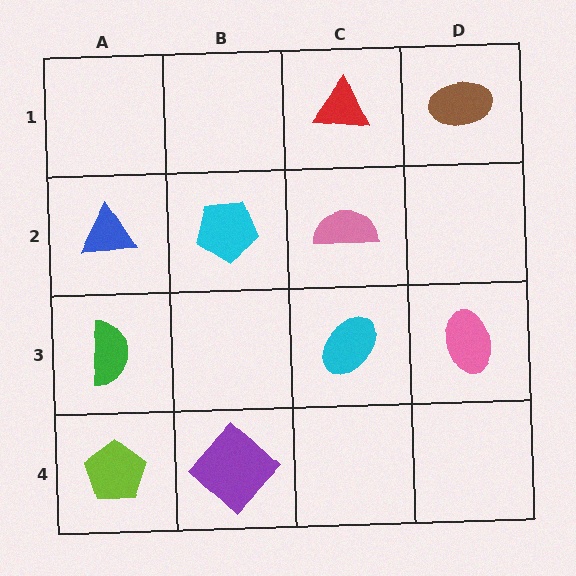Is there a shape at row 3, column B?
No, that cell is empty.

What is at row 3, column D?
A pink ellipse.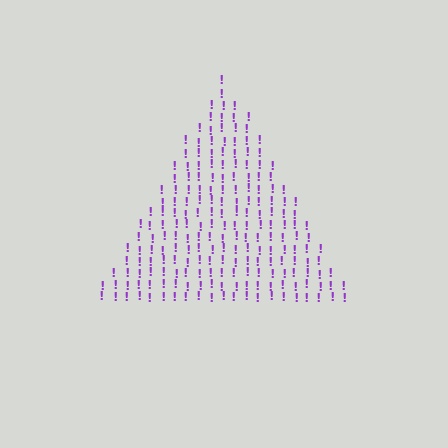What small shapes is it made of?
It is made of small exclamation marks.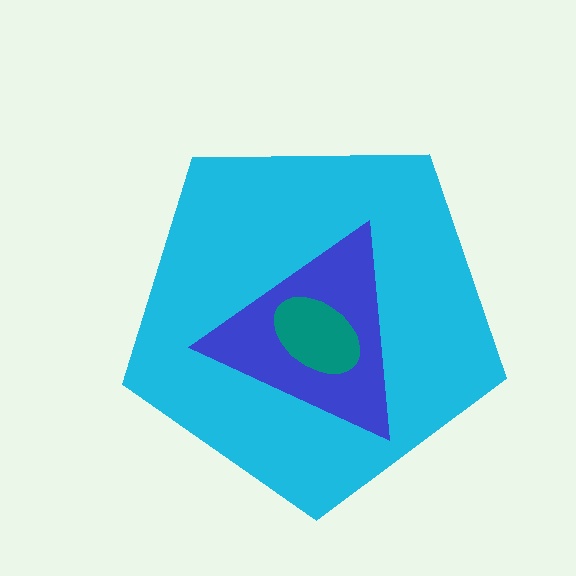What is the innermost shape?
The teal ellipse.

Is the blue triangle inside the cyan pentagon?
Yes.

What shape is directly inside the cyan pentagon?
The blue triangle.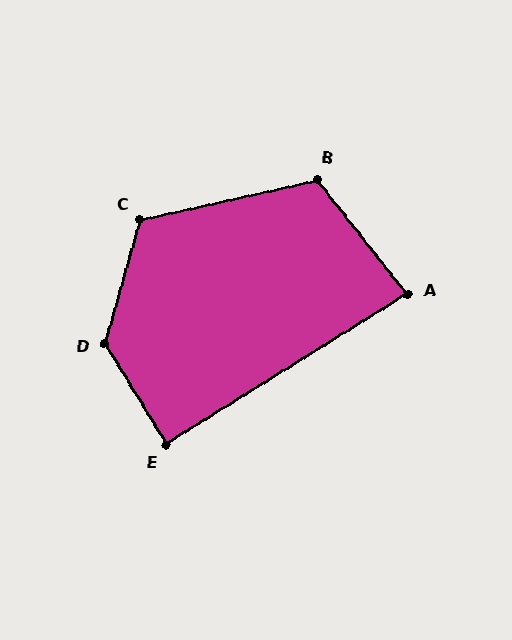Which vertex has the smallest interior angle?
A, at approximately 84 degrees.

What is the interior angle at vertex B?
Approximately 115 degrees (obtuse).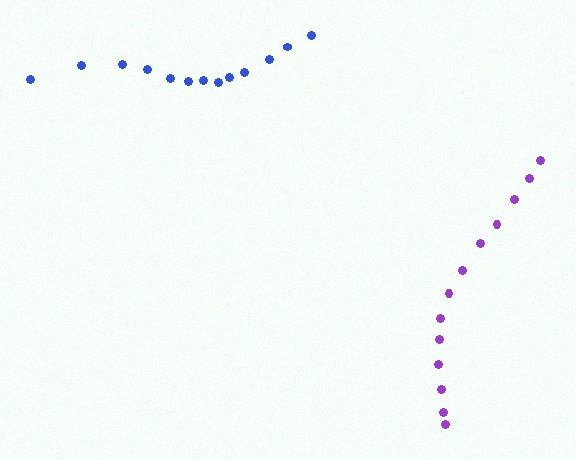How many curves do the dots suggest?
There are 2 distinct paths.